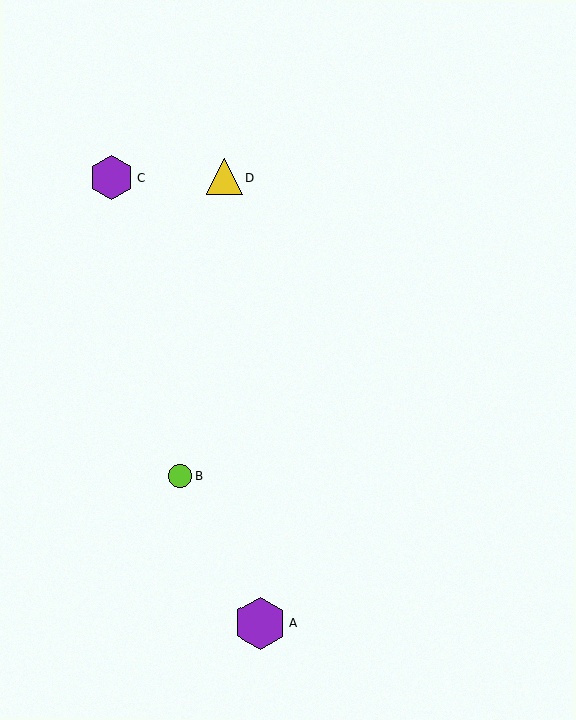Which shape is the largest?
The purple hexagon (labeled A) is the largest.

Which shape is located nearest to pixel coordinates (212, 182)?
The yellow triangle (labeled D) at (225, 177) is nearest to that location.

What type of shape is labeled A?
Shape A is a purple hexagon.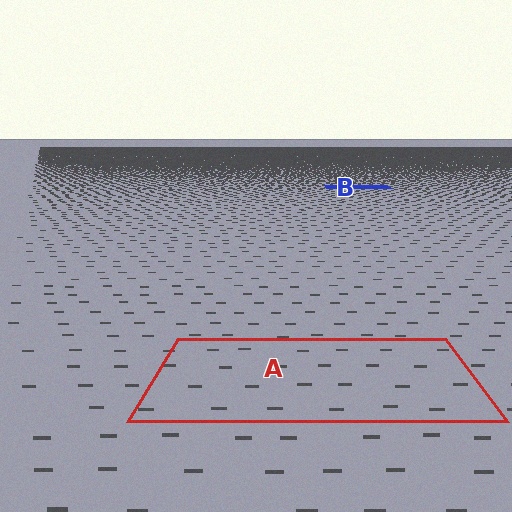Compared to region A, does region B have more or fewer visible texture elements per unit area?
Region B has more texture elements per unit area — they are packed more densely because it is farther away.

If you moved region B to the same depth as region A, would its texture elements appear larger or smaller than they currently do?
They would appear larger. At a closer depth, the same texture elements are projected at a bigger on-screen size.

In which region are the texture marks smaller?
The texture marks are smaller in region B, because it is farther away.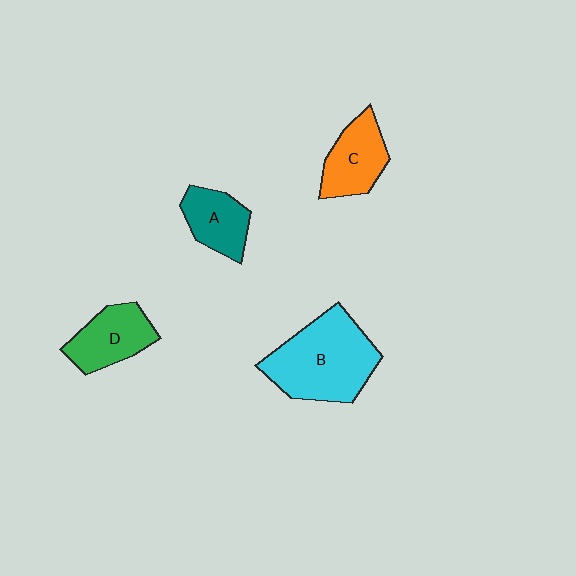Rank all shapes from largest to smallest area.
From largest to smallest: B (cyan), D (green), C (orange), A (teal).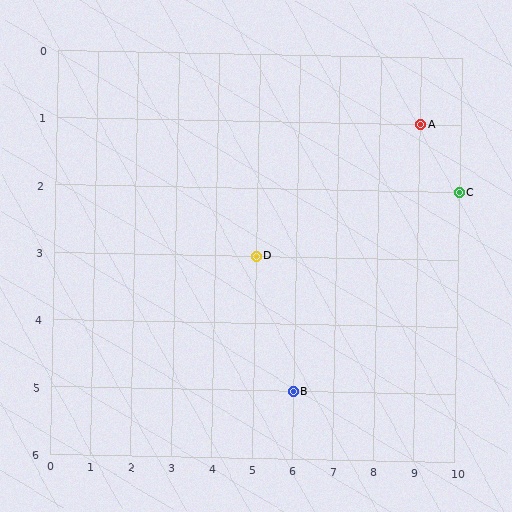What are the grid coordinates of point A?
Point A is at grid coordinates (9, 1).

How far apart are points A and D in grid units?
Points A and D are 4 columns and 2 rows apart (about 4.5 grid units diagonally).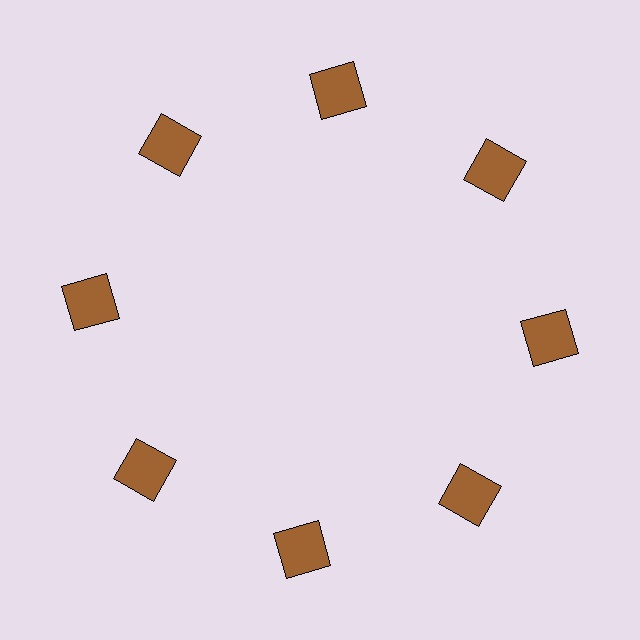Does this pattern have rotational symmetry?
Yes, this pattern has 8-fold rotational symmetry. It looks the same after rotating 45 degrees around the center.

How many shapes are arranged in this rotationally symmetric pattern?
There are 8 shapes, arranged in 8 groups of 1.